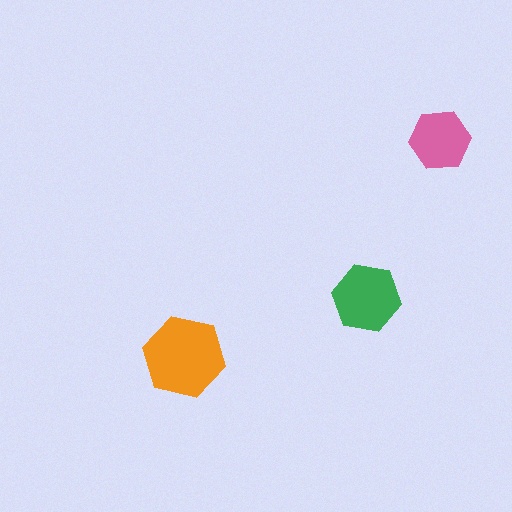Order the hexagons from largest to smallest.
the orange one, the green one, the pink one.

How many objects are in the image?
There are 3 objects in the image.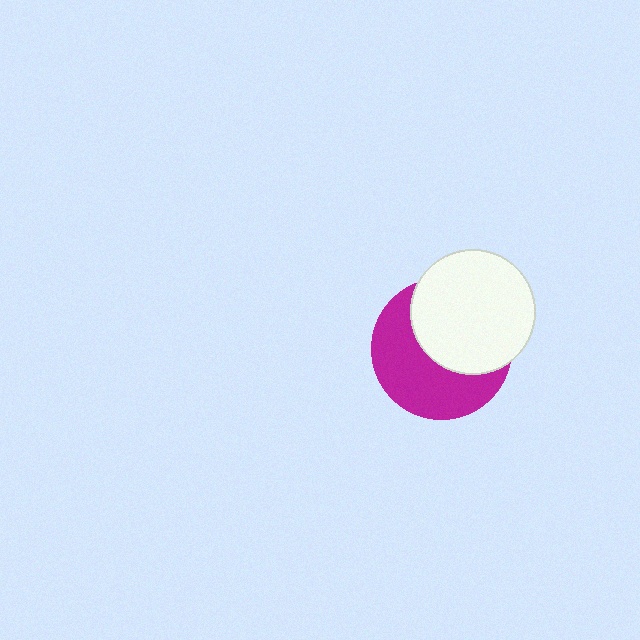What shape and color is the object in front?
The object in front is a white circle.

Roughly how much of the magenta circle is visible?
About half of it is visible (roughly 51%).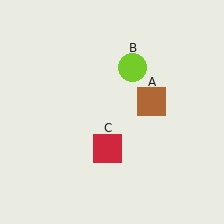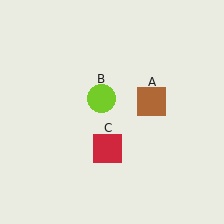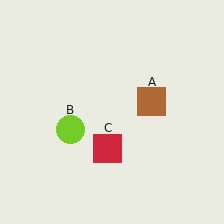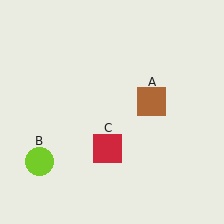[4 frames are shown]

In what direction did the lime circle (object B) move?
The lime circle (object B) moved down and to the left.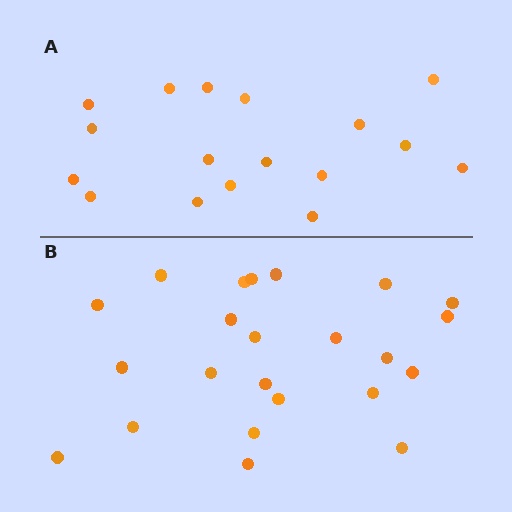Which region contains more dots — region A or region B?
Region B (the bottom region) has more dots.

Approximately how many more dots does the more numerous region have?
Region B has about 6 more dots than region A.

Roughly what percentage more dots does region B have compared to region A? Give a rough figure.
About 35% more.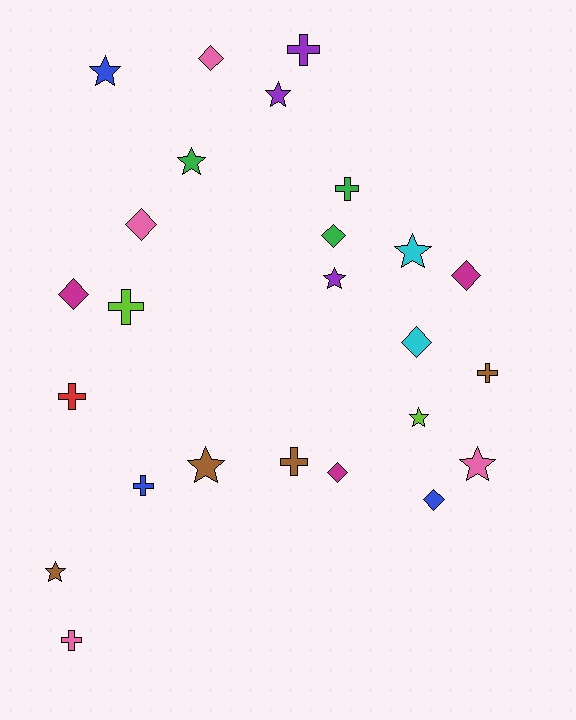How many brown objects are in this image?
There are 4 brown objects.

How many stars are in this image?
There are 9 stars.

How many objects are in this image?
There are 25 objects.